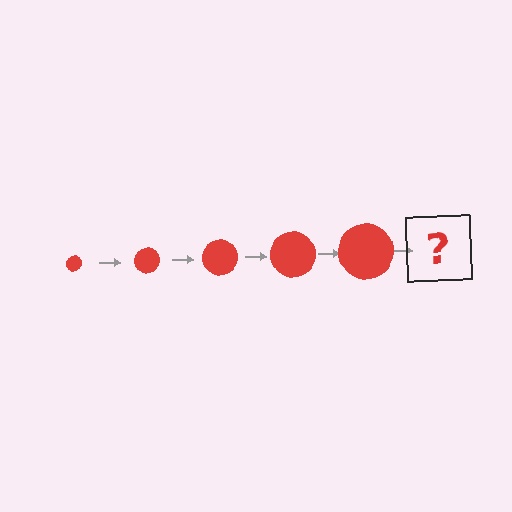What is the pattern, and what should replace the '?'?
The pattern is that the circle gets progressively larger each step. The '?' should be a red circle, larger than the previous one.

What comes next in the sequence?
The next element should be a red circle, larger than the previous one.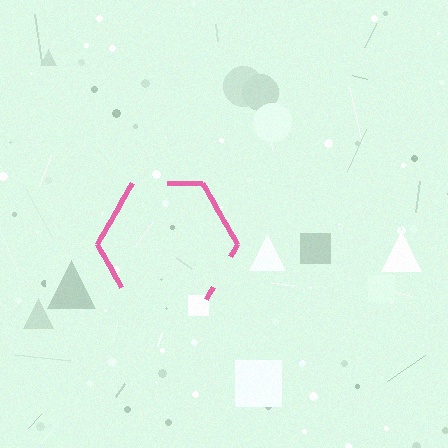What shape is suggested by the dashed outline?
The dashed outline suggests a hexagon.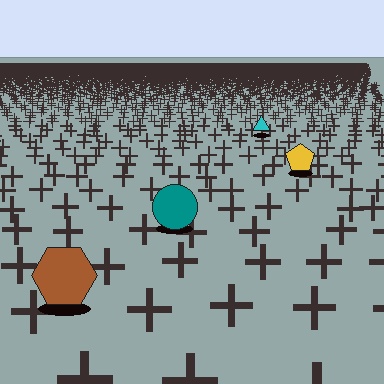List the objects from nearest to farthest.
From nearest to farthest: the brown hexagon, the teal circle, the yellow pentagon, the cyan triangle.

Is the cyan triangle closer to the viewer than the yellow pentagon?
No. The yellow pentagon is closer — you can tell from the texture gradient: the ground texture is coarser near it.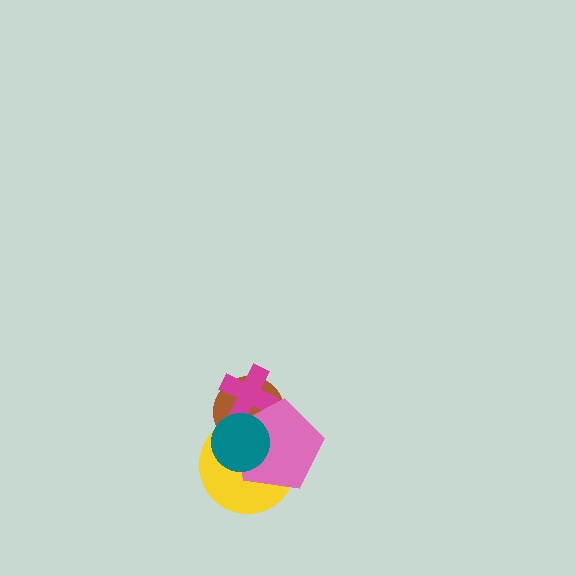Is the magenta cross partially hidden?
Yes, it is partially covered by another shape.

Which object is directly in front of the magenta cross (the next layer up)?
The pink pentagon is directly in front of the magenta cross.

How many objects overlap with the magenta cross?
3 objects overlap with the magenta cross.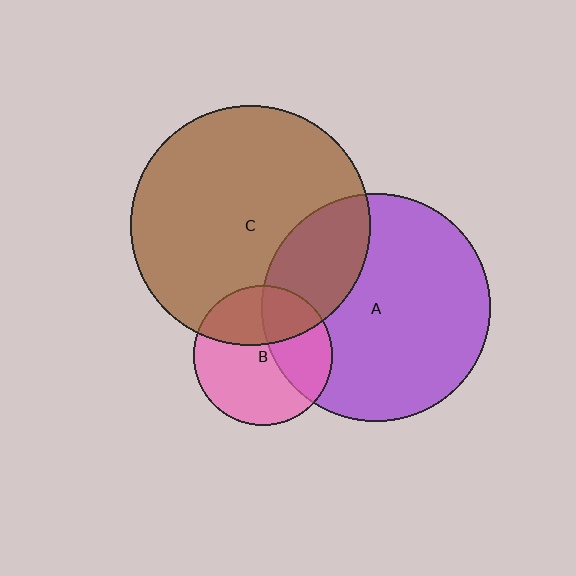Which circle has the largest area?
Circle C (brown).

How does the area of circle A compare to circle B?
Approximately 2.7 times.